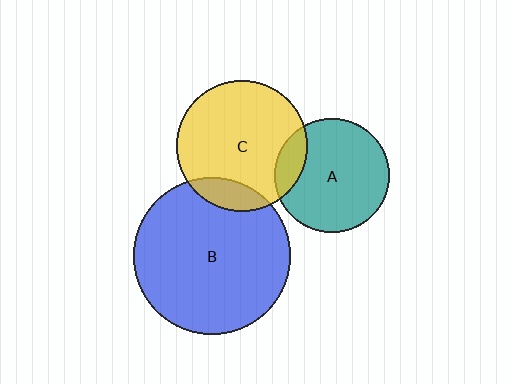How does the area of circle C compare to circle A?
Approximately 1.3 times.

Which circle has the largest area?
Circle B (blue).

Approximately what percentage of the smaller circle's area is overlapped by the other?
Approximately 15%.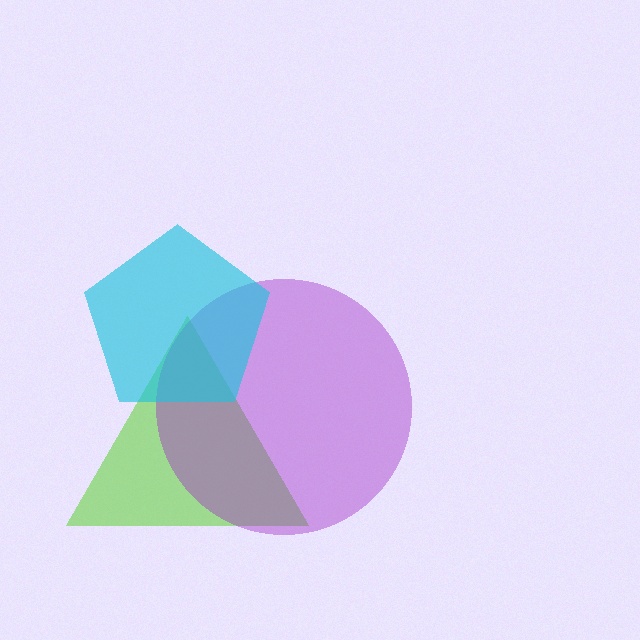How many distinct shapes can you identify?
There are 3 distinct shapes: a lime triangle, a purple circle, a cyan pentagon.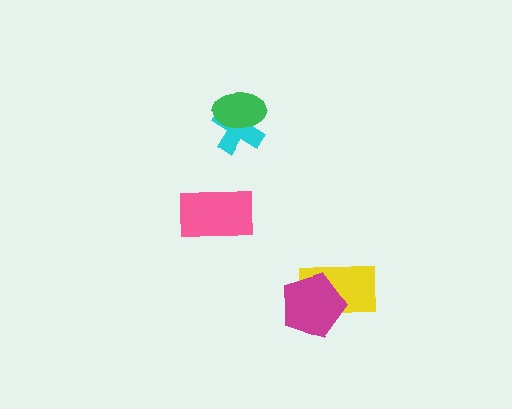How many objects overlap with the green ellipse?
1 object overlaps with the green ellipse.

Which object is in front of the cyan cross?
The green ellipse is in front of the cyan cross.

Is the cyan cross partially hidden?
Yes, it is partially covered by another shape.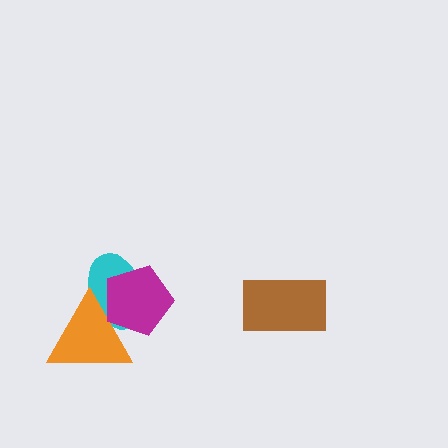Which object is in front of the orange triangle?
The magenta pentagon is in front of the orange triangle.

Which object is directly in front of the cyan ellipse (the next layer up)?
The orange triangle is directly in front of the cyan ellipse.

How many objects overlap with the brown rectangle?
0 objects overlap with the brown rectangle.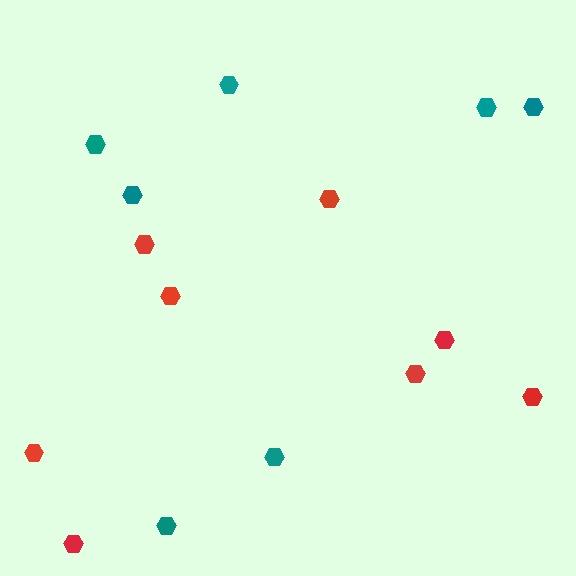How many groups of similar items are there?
There are 2 groups: one group of teal hexagons (7) and one group of red hexagons (8).